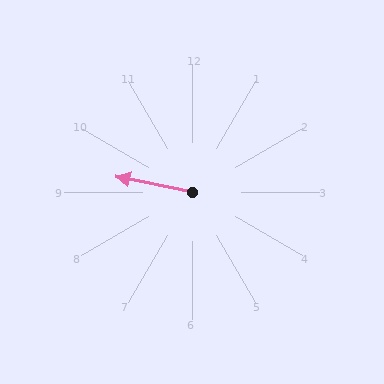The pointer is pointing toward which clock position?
Roughly 9 o'clock.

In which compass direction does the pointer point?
West.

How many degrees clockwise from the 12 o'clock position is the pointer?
Approximately 282 degrees.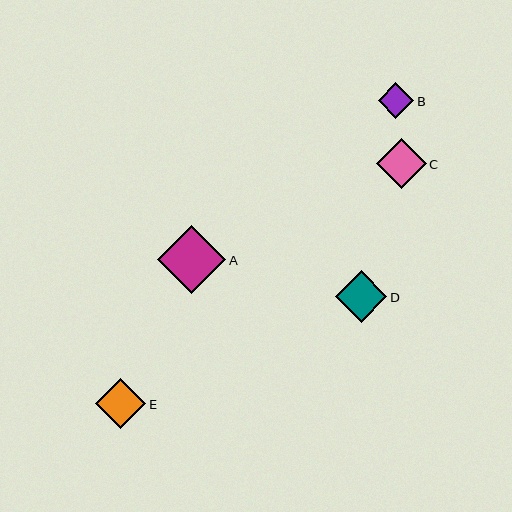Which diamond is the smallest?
Diamond B is the smallest with a size of approximately 35 pixels.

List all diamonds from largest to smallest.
From largest to smallest: A, D, E, C, B.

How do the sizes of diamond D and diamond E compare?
Diamond D and diamond E are approximately the same size.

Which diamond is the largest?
Diamond A is the largest with a size of approximately 68 pixels.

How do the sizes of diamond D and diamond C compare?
Diamond D and diamond C are approximately the same size.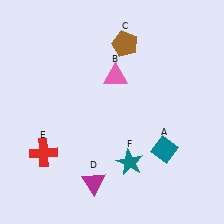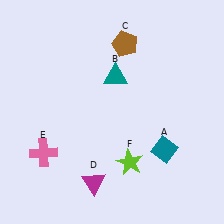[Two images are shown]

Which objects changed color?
B changed from pink to teal. E changed from red to pink. F changed from teal to lime.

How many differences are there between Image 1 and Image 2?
There are 3 differences between the two images.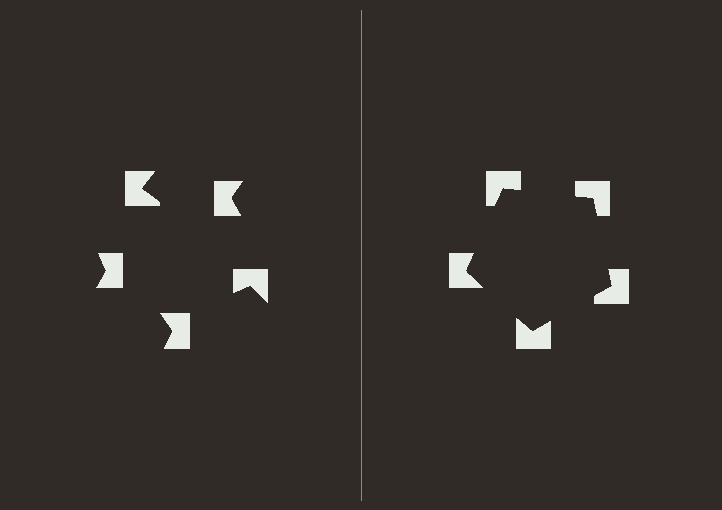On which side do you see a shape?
An illusory pentagon appears on the right side. On the left side the wedge cuts are rotated, so no coherent shape forms.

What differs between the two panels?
The notched squares are positioned identically on both sides; only the wedge orientations differ. On the right they align to a pentagon; on the left they are misaligned.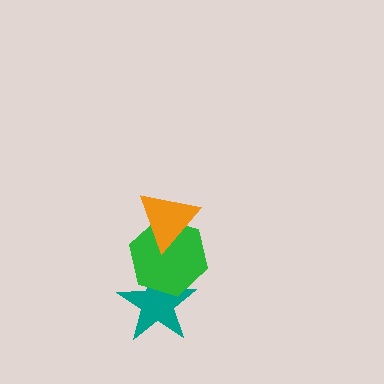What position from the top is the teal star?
The teal star is 3rd from the top.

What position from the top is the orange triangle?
The orange triangle is 1st from the top.